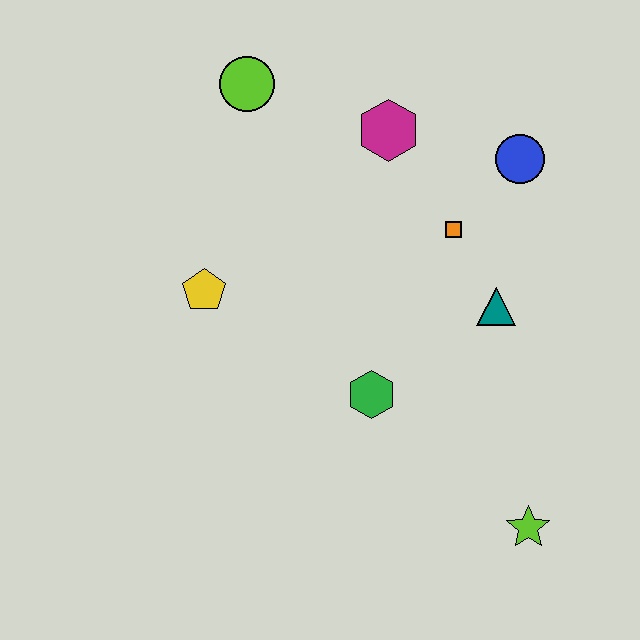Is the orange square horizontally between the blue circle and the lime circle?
Yes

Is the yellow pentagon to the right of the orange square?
No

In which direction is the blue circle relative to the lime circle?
The blue circle is to the right of the lime circle.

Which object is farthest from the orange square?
The lime star is farthest from the orange square.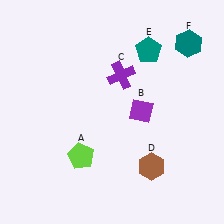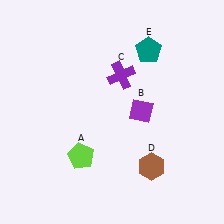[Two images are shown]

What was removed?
The teal hexagon (F) was removed in Image 2.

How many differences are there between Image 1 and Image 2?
There is 1 difference between the two images.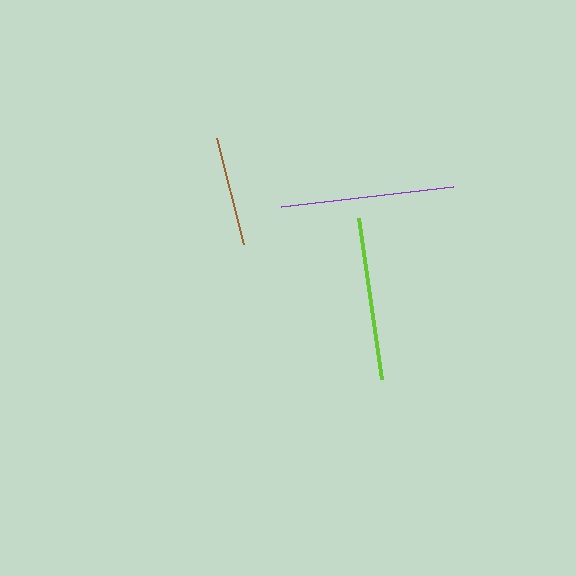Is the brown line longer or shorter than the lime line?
The lime line is longer than the brown line.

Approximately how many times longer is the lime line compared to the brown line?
The lime line is approximately 1.5 times the length of the brown line.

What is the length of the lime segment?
The lime segment is approximately 163 pixels long.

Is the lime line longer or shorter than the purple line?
The purple line is longer than the lime line.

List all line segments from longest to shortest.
From longest to shortest: purple, lime, brown.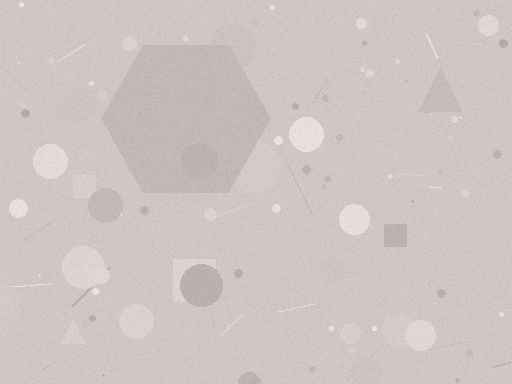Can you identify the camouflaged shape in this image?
The camouflaged shape is a hexagon.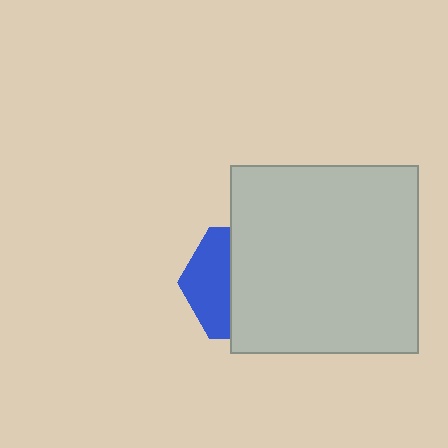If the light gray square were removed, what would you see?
You would see the complete blue hexagon.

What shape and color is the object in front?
The object in front is a light gray square.